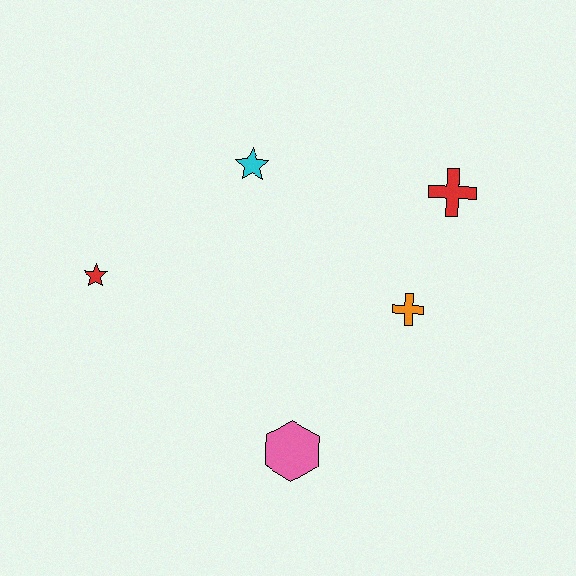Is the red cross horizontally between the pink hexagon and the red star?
No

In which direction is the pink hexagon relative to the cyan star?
The pink hexagon is below the cyan star.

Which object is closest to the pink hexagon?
The orange cross is closest to the pink hexagon.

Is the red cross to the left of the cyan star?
No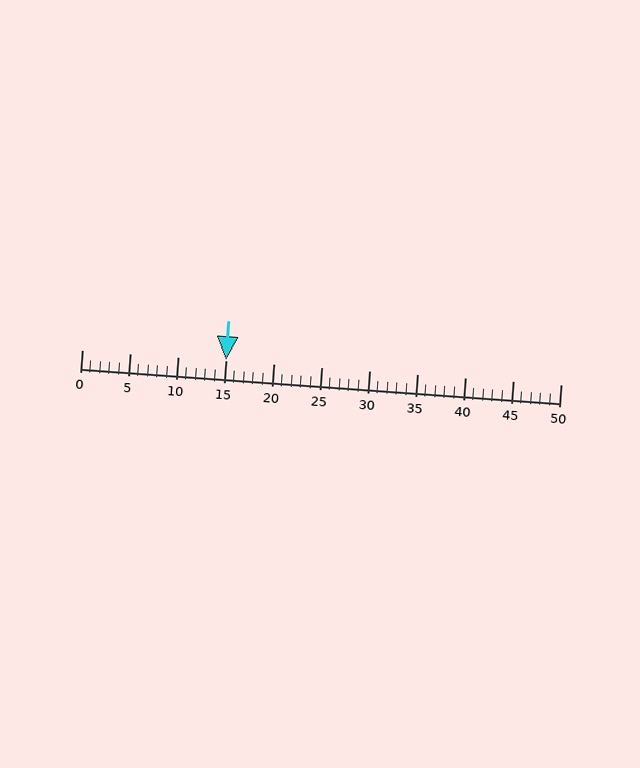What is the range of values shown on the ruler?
The ruler shows values from 0 to 50.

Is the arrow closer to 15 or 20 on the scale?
The arrow is closer to 15.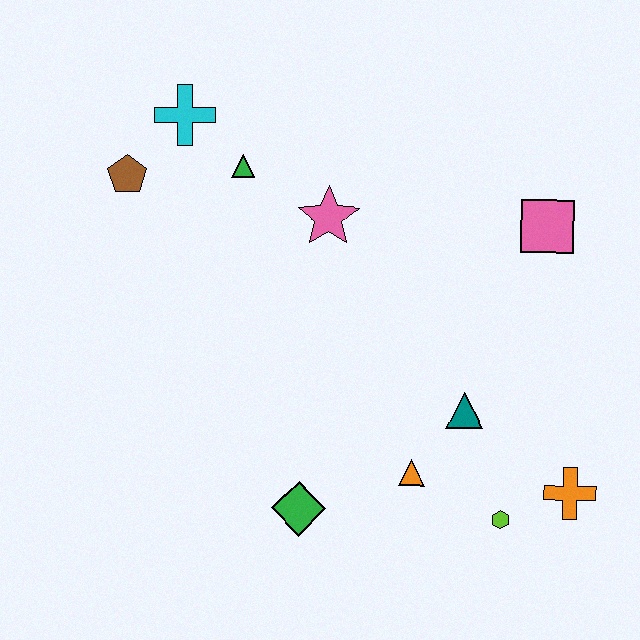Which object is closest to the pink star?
The green triangle is closest to the pink star.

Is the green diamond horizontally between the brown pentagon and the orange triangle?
Yes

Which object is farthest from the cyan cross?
The orange cross is farthest from the cyan cross.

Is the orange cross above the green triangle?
No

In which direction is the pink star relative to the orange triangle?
The pink star is above the orange triangle.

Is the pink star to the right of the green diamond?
Yes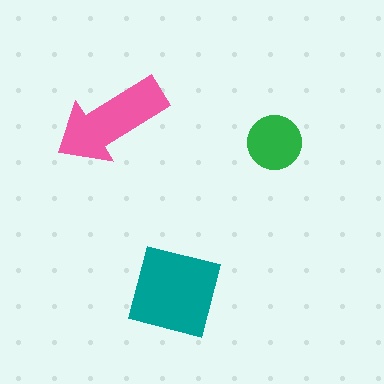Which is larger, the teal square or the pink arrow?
The teal square.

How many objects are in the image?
There are 3 objects in the image.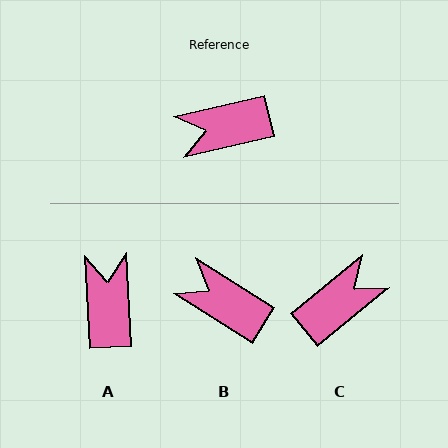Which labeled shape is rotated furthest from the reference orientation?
C, about 154 degrees away.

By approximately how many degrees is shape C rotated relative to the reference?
Approximately 154 degrees clockwise.